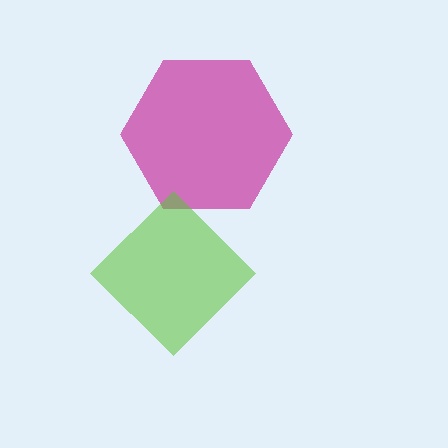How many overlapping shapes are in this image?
There are 2 overlapping shapes in the image.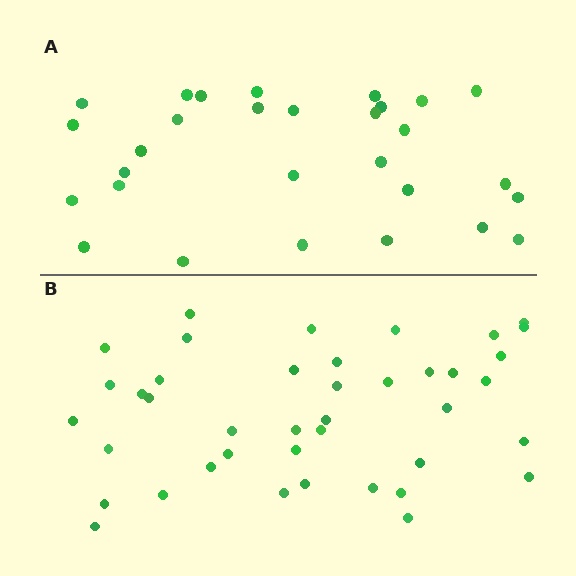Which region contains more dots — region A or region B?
Region B (the bottom region) has more dots.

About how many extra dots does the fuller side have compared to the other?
Region B has roughly 12 or so more dots than region A.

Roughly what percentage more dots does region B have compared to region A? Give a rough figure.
About 40% more.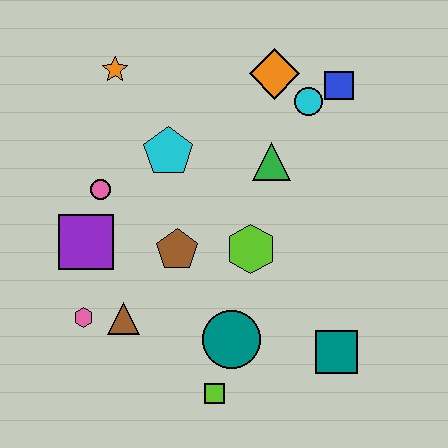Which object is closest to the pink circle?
The purple square is closest to the pink circle.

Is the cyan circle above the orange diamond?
No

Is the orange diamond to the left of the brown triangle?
No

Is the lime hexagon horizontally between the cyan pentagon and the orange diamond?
Yes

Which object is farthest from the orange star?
The teal square is farthest from the orange star.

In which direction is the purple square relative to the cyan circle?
The purple square is to the left of the cyan circle.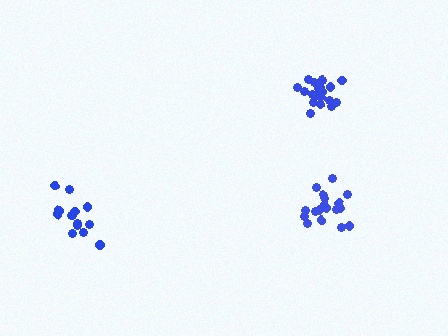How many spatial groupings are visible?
There are 3 spatial groupings.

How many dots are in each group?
Group 1: 19 dots, Group 2: 19 dots, Group 3: 14 dots (52 total).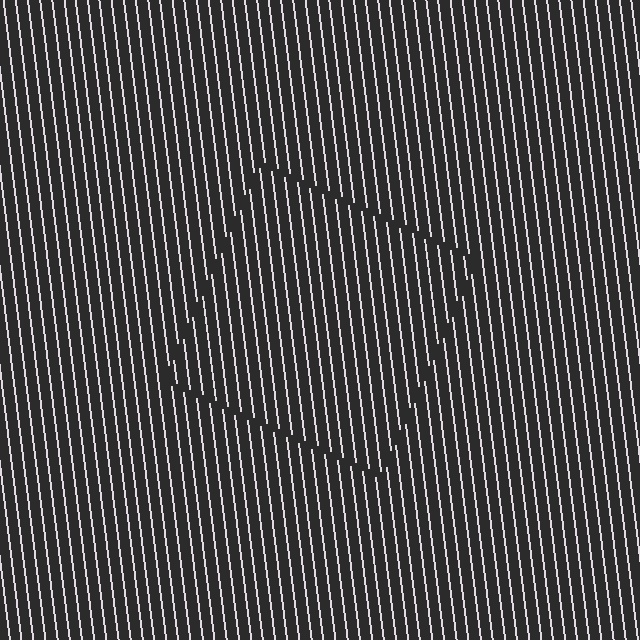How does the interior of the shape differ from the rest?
The interior of the shape contains the same grating, shifted by half a period — the contour is defined by the phase discontinuity where line-ends from the inner and outer gratings abut.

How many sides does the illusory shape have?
4 sides — the line-ends trace a square.